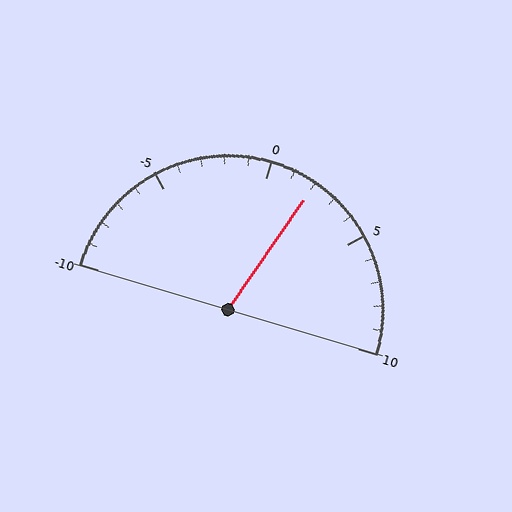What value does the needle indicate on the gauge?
The needle indicates approximately 2.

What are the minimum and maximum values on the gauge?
The gauge ranges from -10 to 10.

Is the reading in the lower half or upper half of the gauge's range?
The reading is in the upper half of the range (-10 to 10).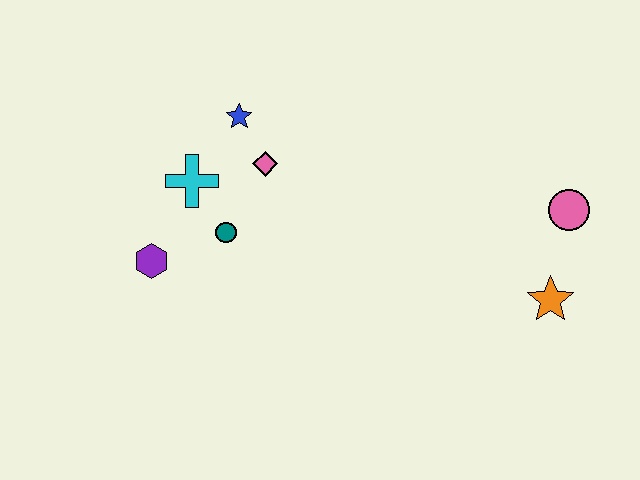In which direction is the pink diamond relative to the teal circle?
The pink diamond is above the teal circle.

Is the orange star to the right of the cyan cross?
Yes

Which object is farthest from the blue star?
The orange star is farthest from the blue star.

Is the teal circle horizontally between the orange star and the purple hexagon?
Yes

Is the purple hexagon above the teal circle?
No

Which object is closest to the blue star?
The pink diamond is closest to the blue star.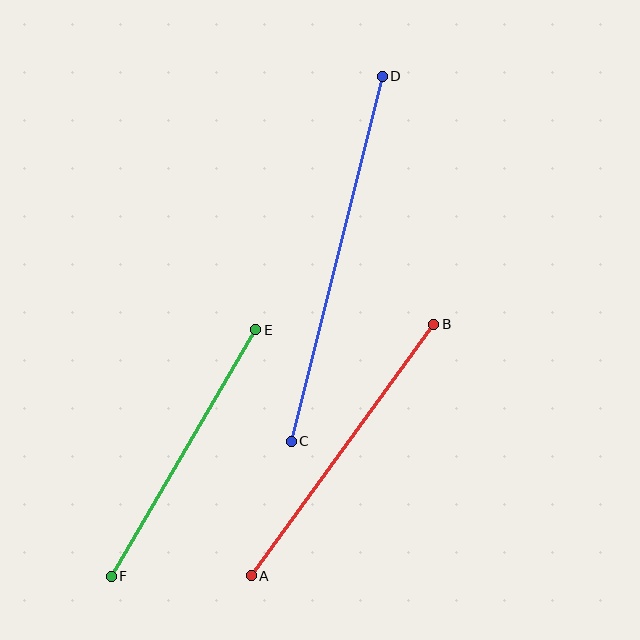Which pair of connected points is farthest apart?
Points C and D are farthest apart.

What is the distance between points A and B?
The distance is approximately 311 pixels.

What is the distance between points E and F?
The distance is approximately 286 pixels.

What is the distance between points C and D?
The distance is approximately 376 pixels.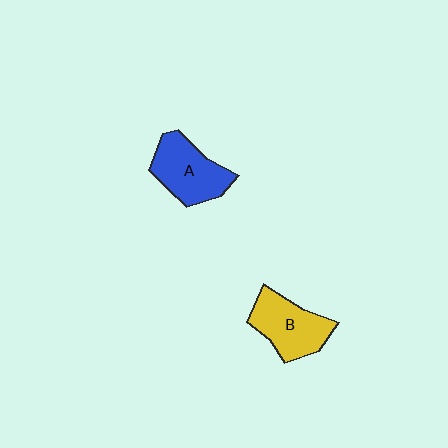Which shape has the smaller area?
Shape B (yellow).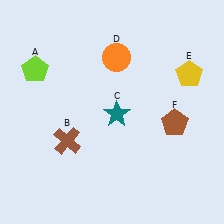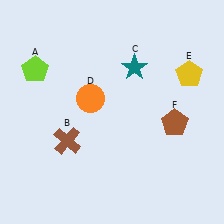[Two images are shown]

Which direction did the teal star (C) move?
The teal star (C) moved up.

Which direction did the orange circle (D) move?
The orange circle (D) moved down.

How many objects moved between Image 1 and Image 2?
2 objects moved between the two images.